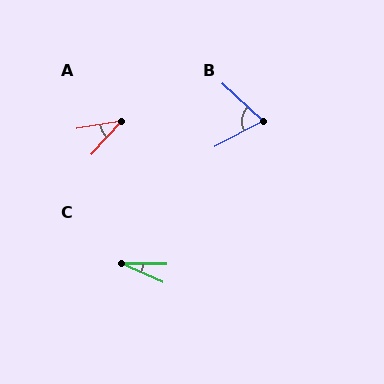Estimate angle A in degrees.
Approximately 38 degrees.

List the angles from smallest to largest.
C (24°), A (38°), B (70°).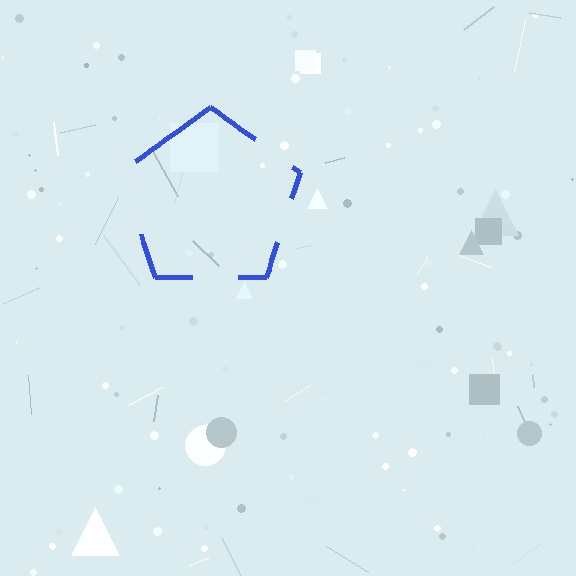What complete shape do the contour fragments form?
The contour fragments form a pentagon.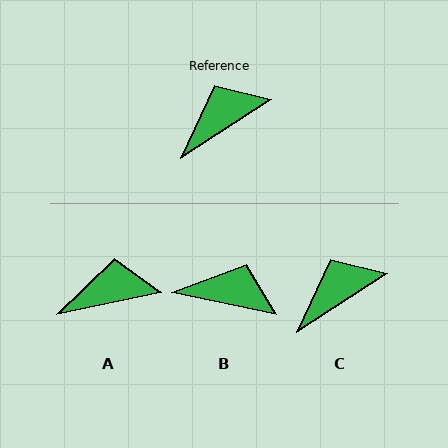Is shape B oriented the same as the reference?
No, it is off by about 45 degrees.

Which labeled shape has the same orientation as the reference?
C.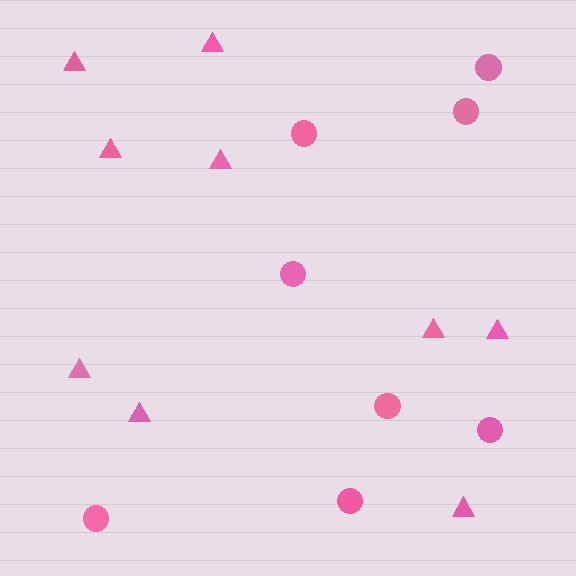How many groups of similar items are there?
There are 2 groups: one group of triangles (9) and one group of circles (8).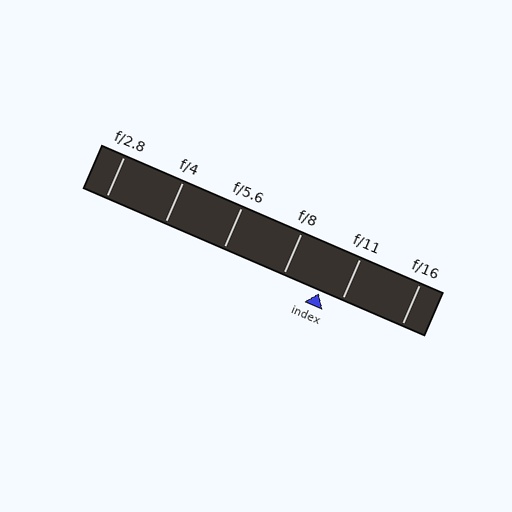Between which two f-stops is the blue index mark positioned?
The index mark is between f/8 and f/11.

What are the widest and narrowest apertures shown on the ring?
The widest aperture shown is f/2.8 and the narrowest is f/16.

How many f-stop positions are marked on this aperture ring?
There are 6 f-stop positions marked.